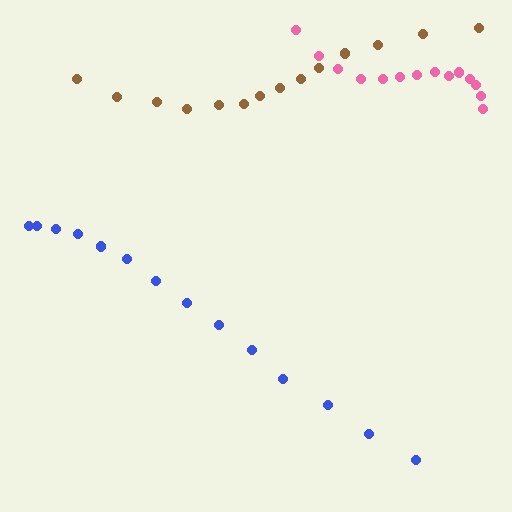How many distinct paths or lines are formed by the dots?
There are 3 distinct paths.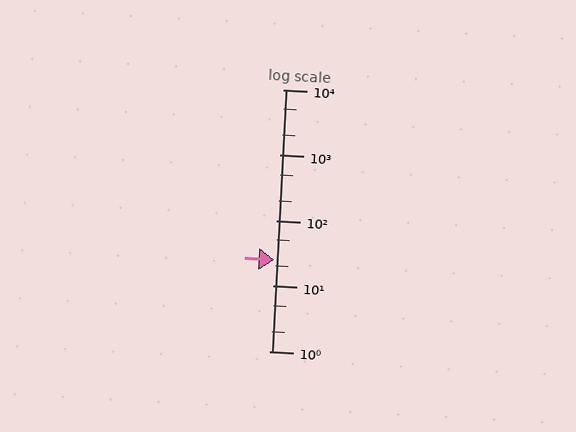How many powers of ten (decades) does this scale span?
The scale spans 4 decades, from 1 to 10000.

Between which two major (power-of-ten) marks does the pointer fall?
The pointer is between 10 and 100.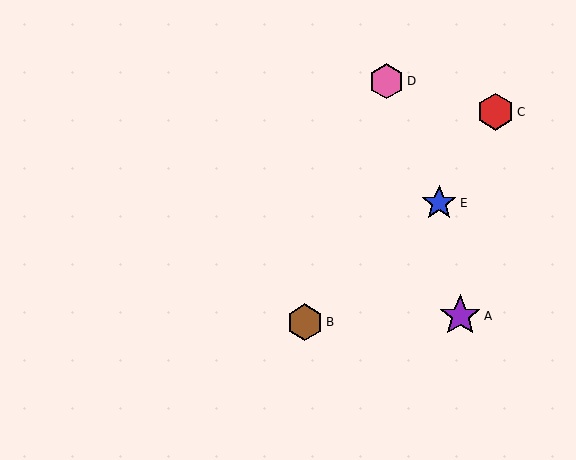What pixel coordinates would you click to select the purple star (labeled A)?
Click at (460, 316) to select the purple star A.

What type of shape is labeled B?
Shape B is a brown hexagon.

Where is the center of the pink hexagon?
The center of the pink hexagon is at (387, 81).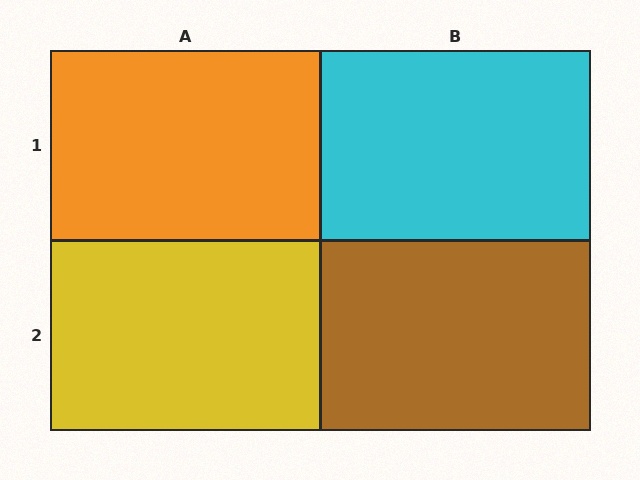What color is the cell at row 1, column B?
Cyan.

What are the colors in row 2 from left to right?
Yellow, brown.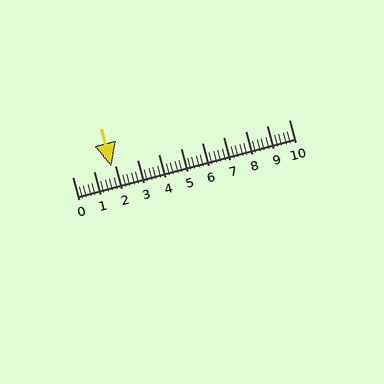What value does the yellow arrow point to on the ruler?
The yellow arrow points to approximately 1.8.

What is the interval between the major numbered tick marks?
The major tick marks are spaced 1 units apart.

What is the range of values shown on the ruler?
The ruler shows values from 0 to 10.